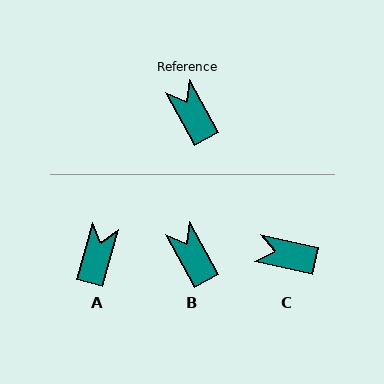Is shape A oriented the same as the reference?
No, it is off by about 44 degrees.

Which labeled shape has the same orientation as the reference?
B.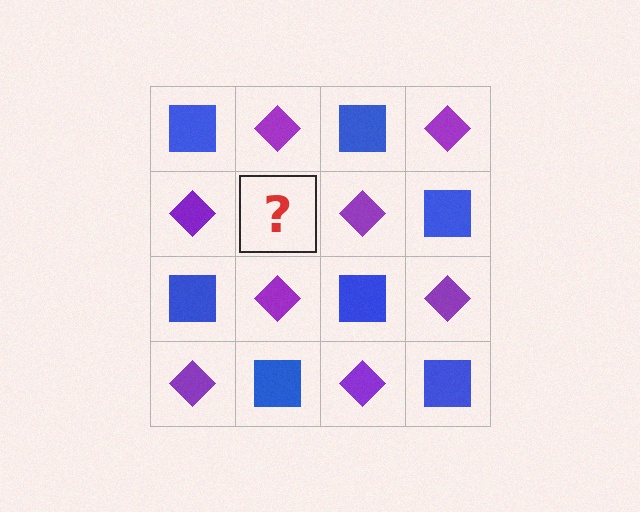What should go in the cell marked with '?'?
The missing cell should contain a blue square.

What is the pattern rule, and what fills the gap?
The rule is that it alternates blue square and purple diamond in a checkerboard pattern. The gap should be filled with a blue square.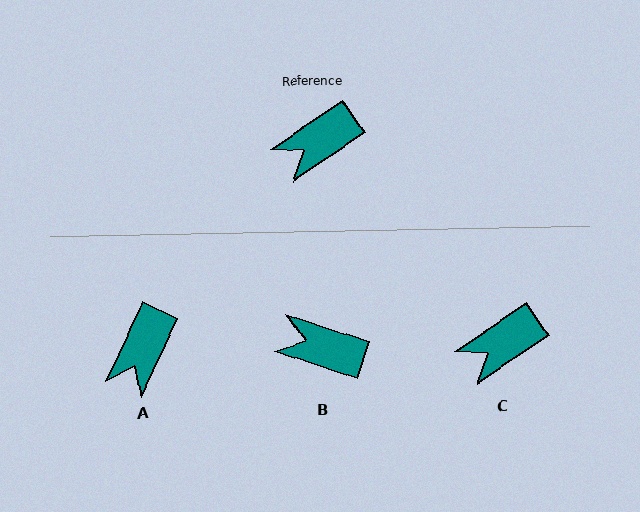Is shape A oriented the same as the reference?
No, it is off by about 31 degrees.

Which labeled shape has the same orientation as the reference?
C.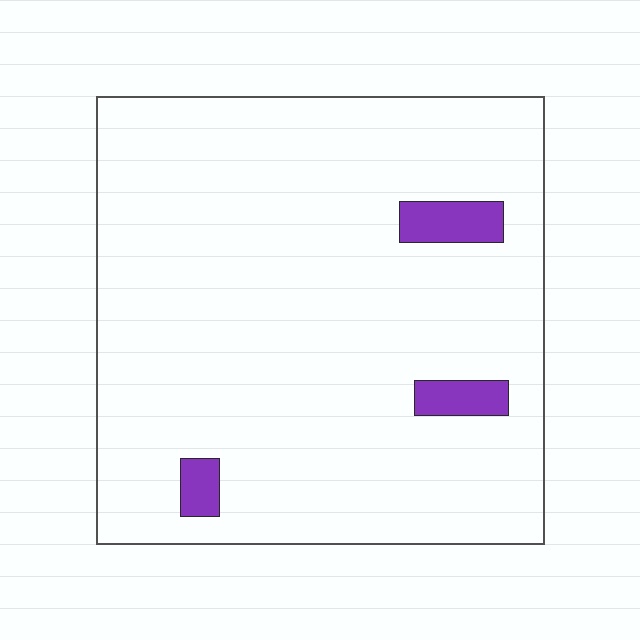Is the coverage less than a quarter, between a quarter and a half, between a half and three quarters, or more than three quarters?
Less than a quarter.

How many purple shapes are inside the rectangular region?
3.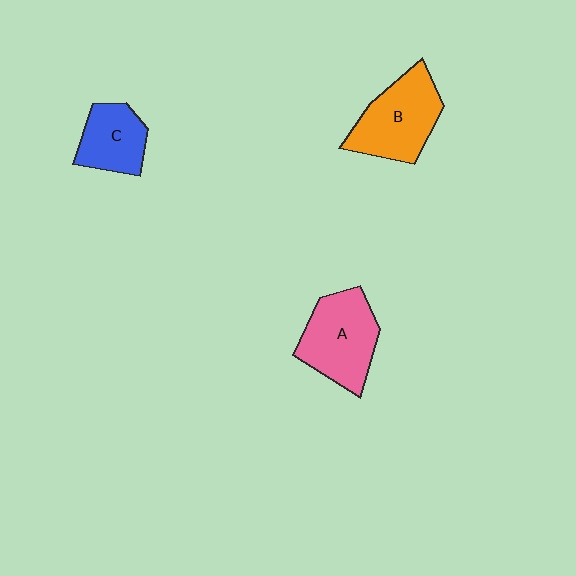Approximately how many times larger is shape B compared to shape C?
Approximately 1.5 times.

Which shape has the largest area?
Shape A (pink).